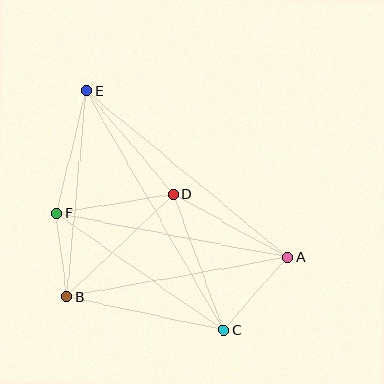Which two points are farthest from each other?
Points C and E are farthest from each other.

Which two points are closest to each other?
Points B and F are closest to each other.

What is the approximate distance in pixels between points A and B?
The distance between A and B is approximately 224 pixels.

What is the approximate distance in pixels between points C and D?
The distance between C and D is approximately 145 pixels.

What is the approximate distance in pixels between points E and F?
The distance between E and F is approximately 126 pixels.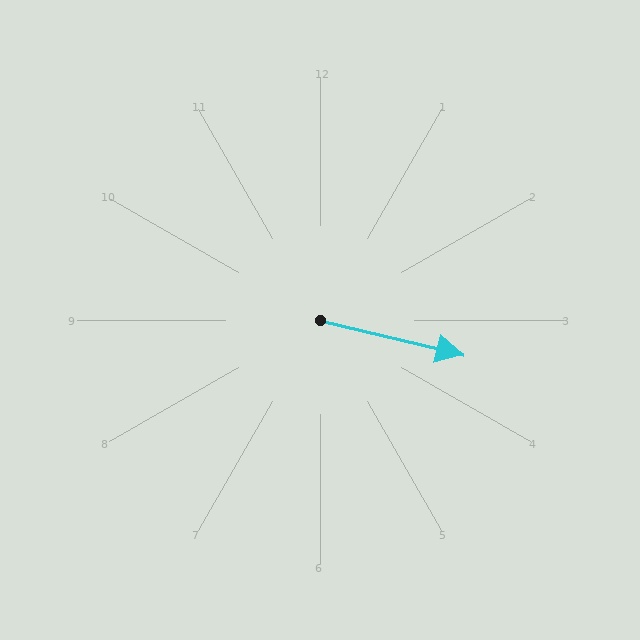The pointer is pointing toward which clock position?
Roughly 3 o'clock.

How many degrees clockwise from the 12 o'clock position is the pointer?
Approximately 104 degrees.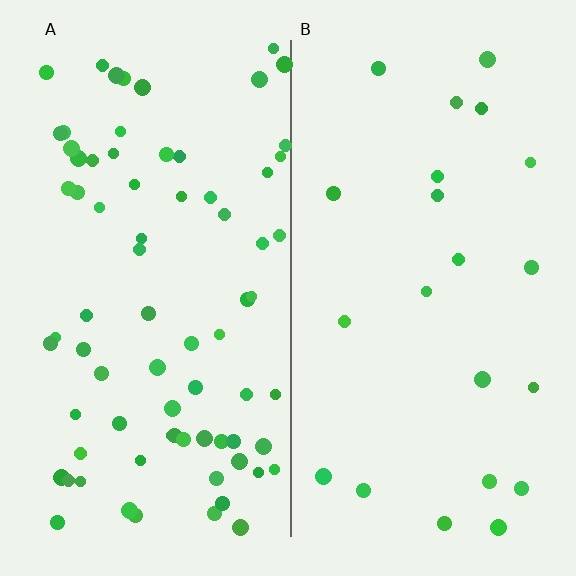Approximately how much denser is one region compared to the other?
Approximately 3.4× — region A over region B.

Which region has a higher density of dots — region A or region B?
A (the left).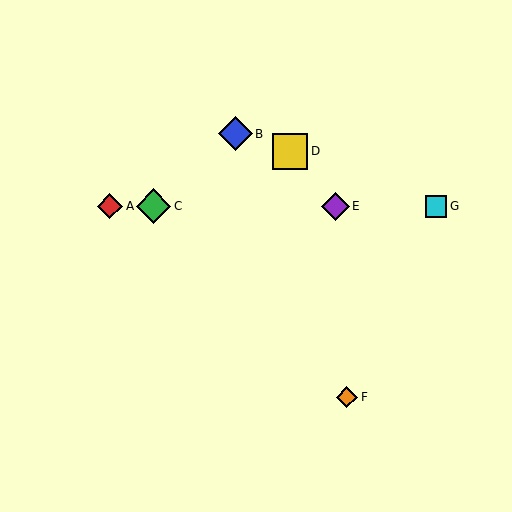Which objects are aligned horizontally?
Objects A, C, E, G are aligned horizontally.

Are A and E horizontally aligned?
Yes, both are at y≈206.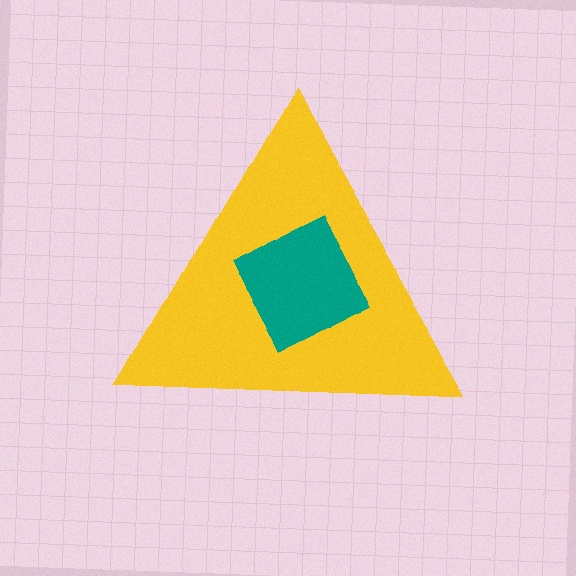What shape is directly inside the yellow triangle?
The teal square.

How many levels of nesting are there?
2.